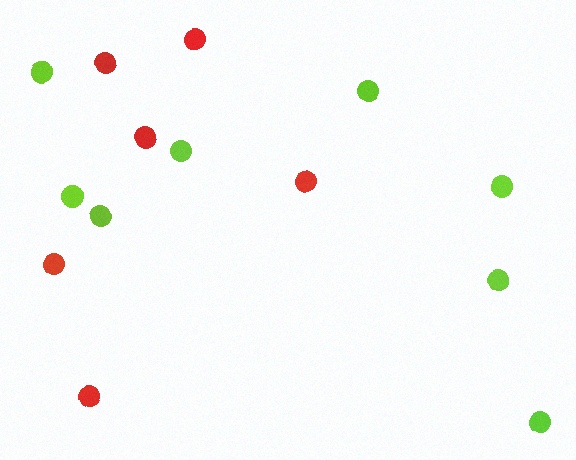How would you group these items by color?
There are 2 groups: one group of red circles (6) and one group of lime circles (8).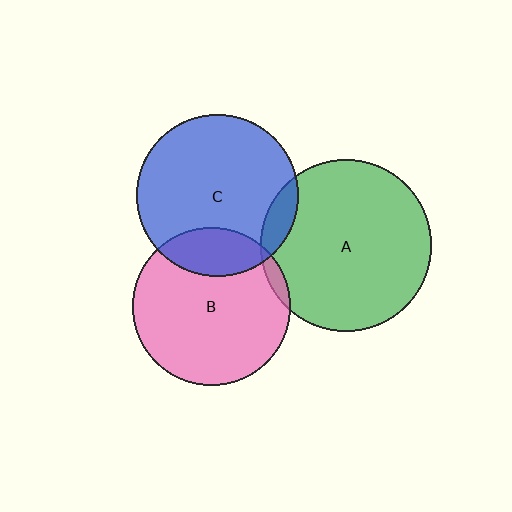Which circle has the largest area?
Circle A (green).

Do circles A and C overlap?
Yes.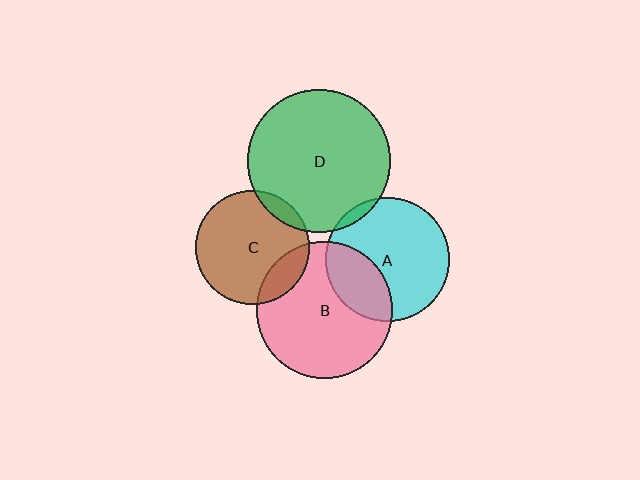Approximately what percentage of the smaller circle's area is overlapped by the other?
Approximately 5%.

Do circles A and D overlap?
Yes.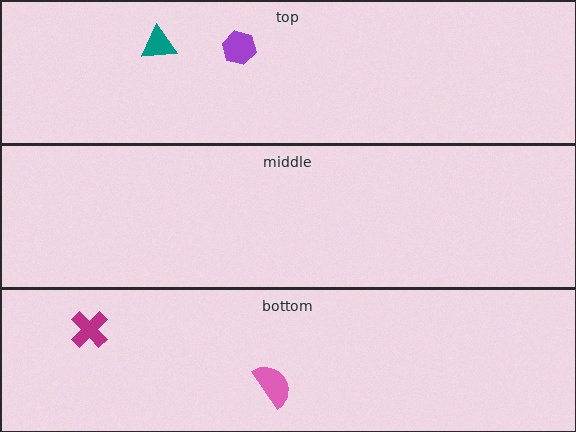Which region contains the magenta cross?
The bottom region.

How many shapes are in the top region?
2.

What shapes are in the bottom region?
The magenta cross, the pink semicircle.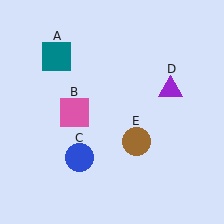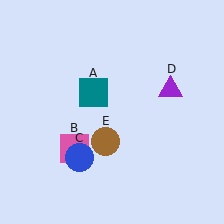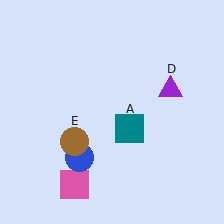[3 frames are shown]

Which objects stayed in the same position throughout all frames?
Blue circle (object C) and purple triangle (object D) remained stationary.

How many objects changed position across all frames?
3 objects changed position: teal square (object A), pink square (object B), brown circle (object E).